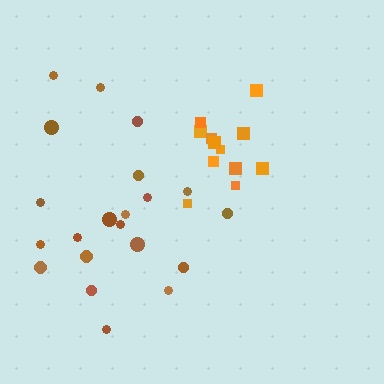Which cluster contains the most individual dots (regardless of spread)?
Brown (21).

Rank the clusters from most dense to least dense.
orange, brown.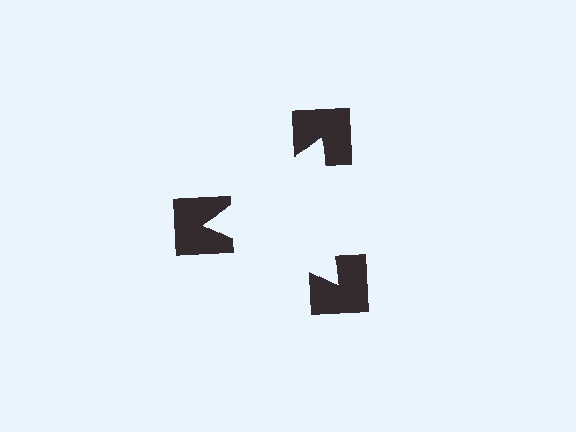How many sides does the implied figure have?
3 sides.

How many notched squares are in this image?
There are 3 — one at each vertex of the illusory triangle.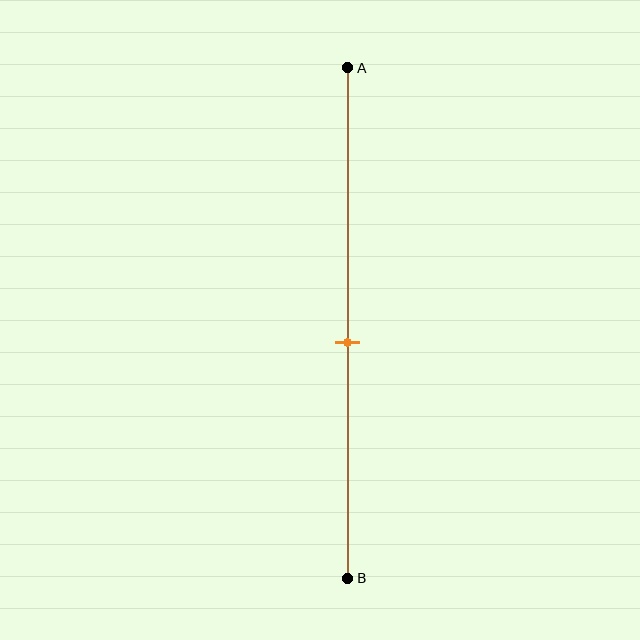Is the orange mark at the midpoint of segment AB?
No, the mark is at about 55% from A, not at the 50% midpoint.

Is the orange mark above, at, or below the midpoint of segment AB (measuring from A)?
The orange mark is below the midpoint of segment AB.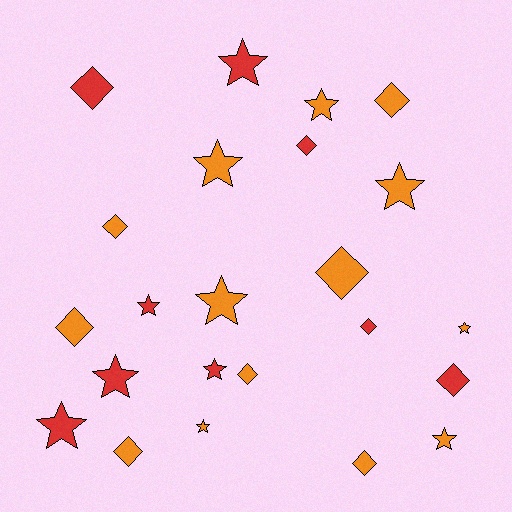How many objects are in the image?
There are 23 objects.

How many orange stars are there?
There are 7 orange stars.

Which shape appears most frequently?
Star, with 12 objects.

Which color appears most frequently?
Orange, with 14 objects.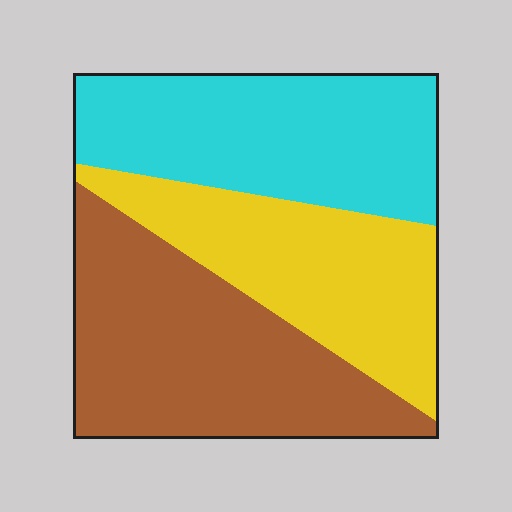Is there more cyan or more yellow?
Cyan.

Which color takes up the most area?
Brown, at roughly 40%.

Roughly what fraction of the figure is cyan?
Cyan covers roughly 35% of the figure.